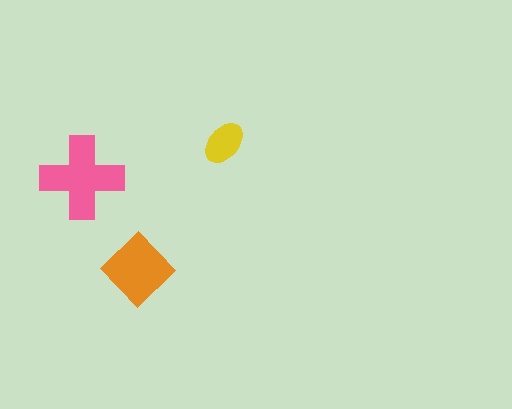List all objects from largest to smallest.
The pink cross, the orange diamond, the yellow ellipse.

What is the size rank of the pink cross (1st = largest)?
1st.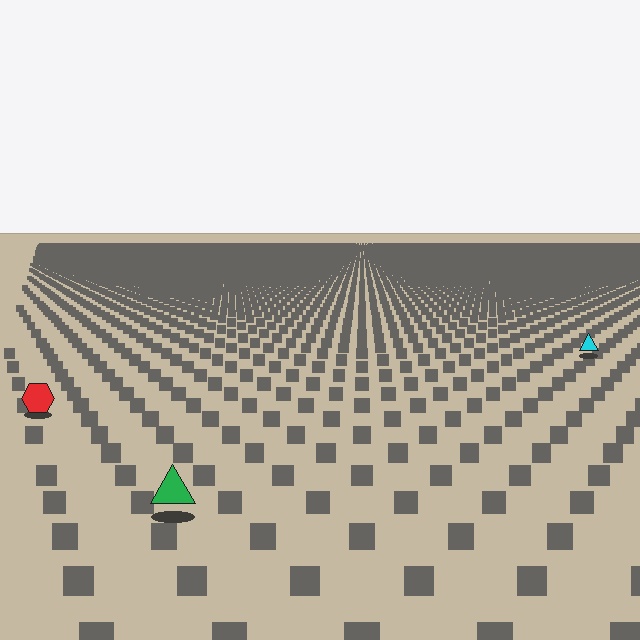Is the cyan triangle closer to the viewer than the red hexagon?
No. The red hexagon is closer — you can tell from the texture gradient: the ground texture is coarser near it.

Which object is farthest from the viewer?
The cyan triangle is farthest from the viewer. It appears smaller and the ground texture around it is denser.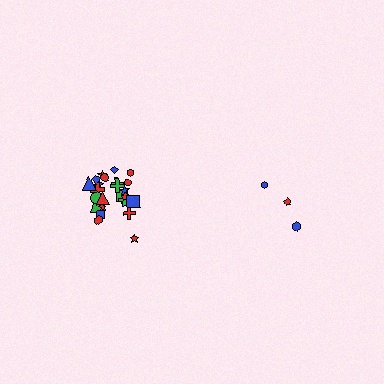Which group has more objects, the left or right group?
The left group.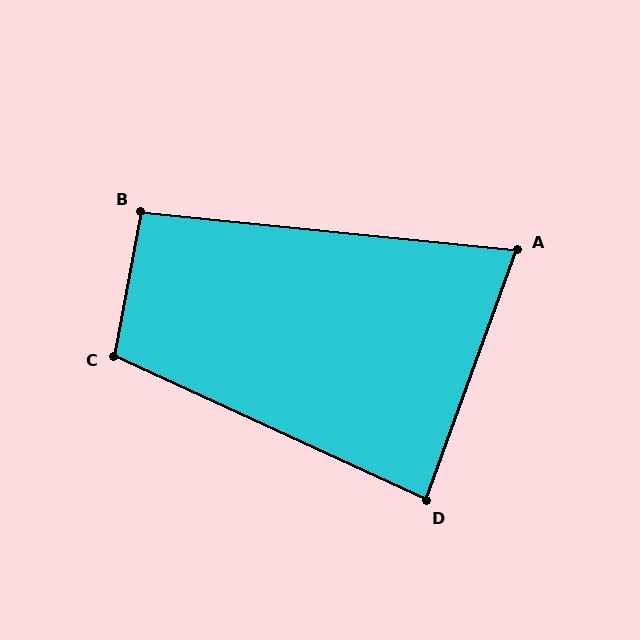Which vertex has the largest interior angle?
C, at approximately 104 degrees.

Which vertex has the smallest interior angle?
A, at approximately 76 degrees.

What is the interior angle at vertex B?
Approximately 95 degrees (approximately right).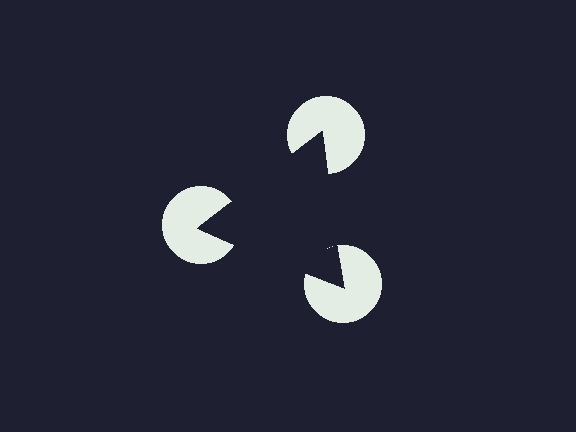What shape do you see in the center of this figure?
An illusory triangle — its edges are inferred from the aligned wedge cuts in the pac-man discs, not physically drawn.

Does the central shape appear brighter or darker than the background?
It typically appears slightly darker than the background, even though no actual brightness change is drawn.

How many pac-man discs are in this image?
There are 3 — one at each vertex of the illusory triangle.